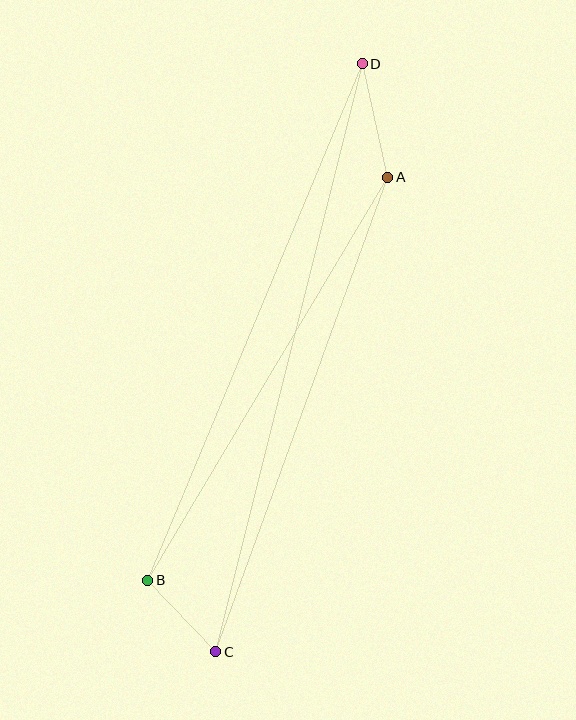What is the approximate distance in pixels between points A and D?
The distance between A and D is approximately 116 pixels.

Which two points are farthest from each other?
Points C and D are farthest from each other.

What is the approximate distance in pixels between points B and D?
The distance between B and D is approximately 560 pixels.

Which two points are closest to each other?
Points B and C are closest to each other.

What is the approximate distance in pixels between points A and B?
The distance between A and B is approximately 469 pixels.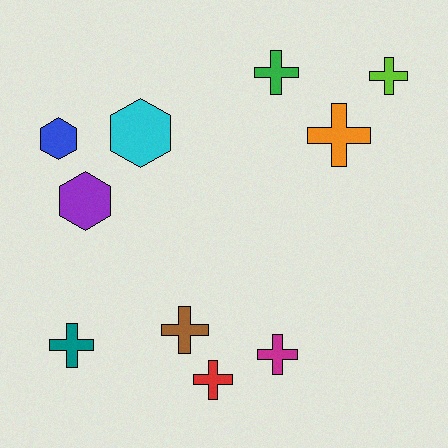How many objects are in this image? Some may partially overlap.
There are 10 objects.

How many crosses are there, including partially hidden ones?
There are 7 crosses.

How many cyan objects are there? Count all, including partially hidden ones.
There is 1 cyan object.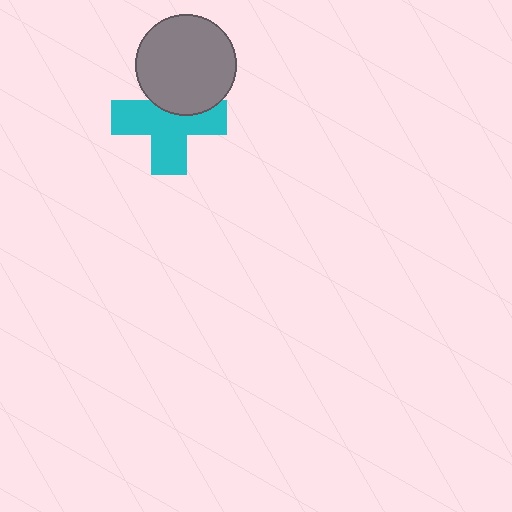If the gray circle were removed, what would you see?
You would see the complete cyan cross.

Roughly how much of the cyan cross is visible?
Most of it is visible (roughly 68%).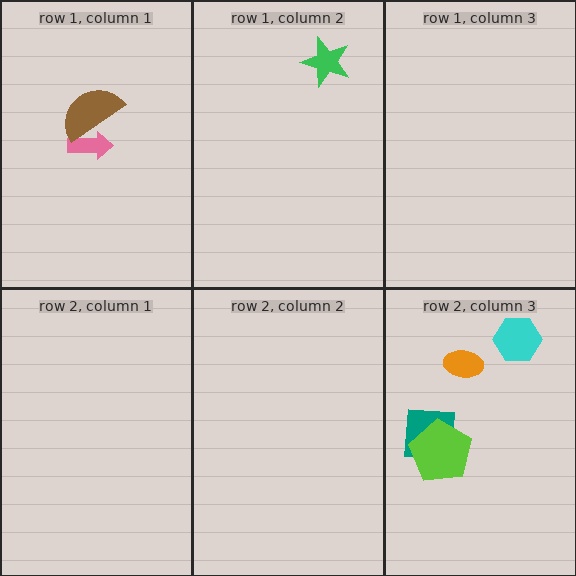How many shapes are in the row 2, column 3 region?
4.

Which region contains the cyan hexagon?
The row 2, column 3 region.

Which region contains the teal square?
The row 2, column 3 region.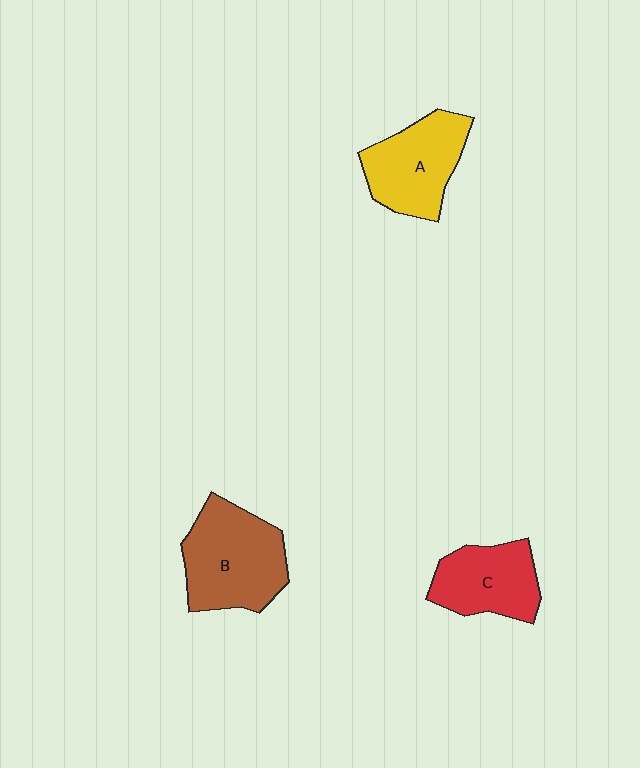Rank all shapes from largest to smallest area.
From largest to smallest: B (brown), A (yellow), C (red).